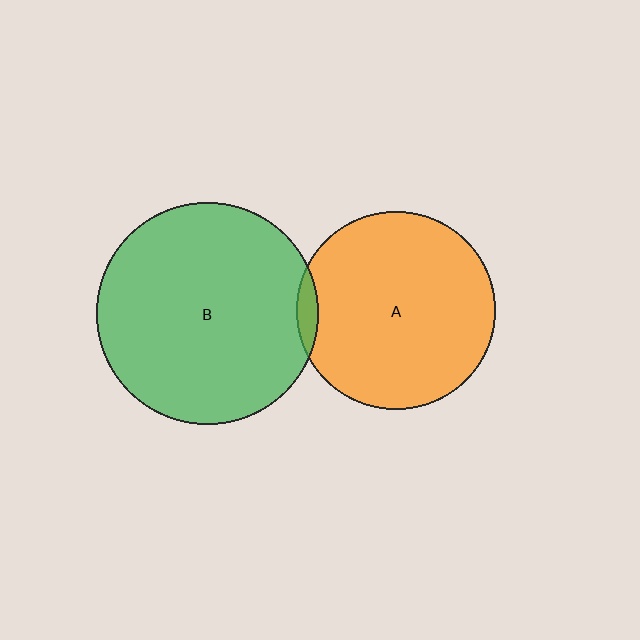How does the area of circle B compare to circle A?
Approximately 1.2 times.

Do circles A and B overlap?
Yes.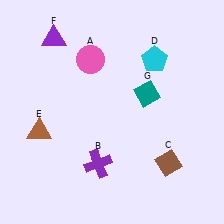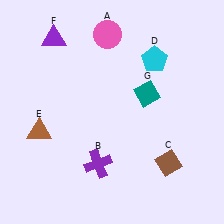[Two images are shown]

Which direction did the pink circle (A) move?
The pink circle (A) moved up.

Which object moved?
The pink circle (A) moved up.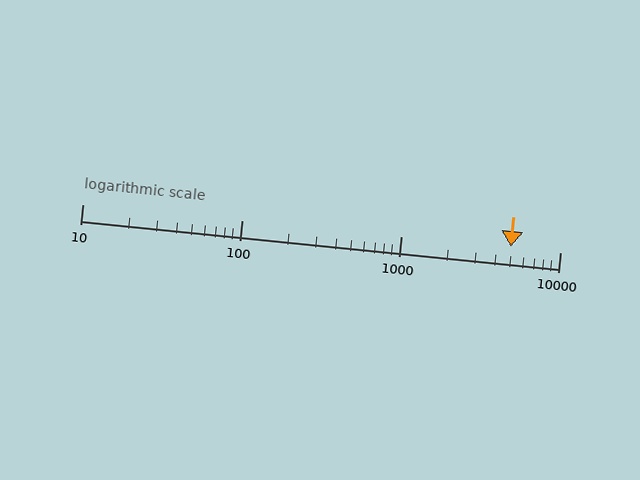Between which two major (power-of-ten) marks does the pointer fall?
The pointer is between 1000 and 10000.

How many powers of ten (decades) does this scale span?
The scale spans 3 decades, from 10 to 10000.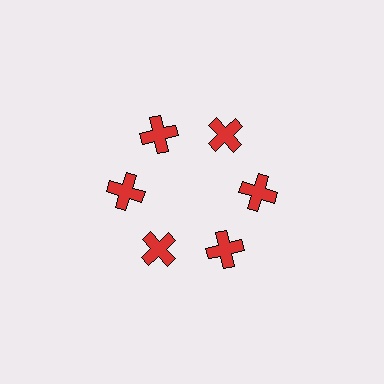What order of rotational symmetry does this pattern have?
This pattern has 6-fold rotational symmetry.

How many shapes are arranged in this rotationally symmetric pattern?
There are 6 shapes, arranged in 6 groups of 1.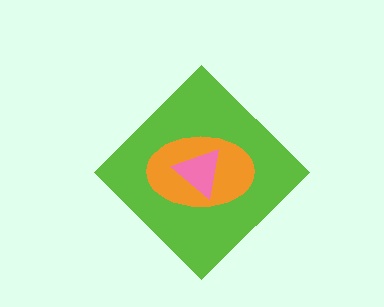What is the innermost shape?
The pink triangle.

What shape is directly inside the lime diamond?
The orange ellipse.